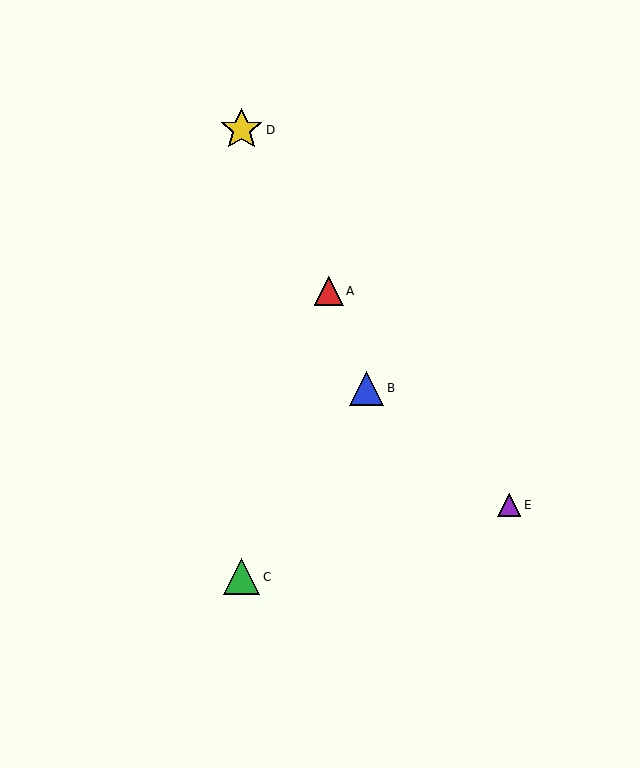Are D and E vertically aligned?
No, D is at x≈241 and E is at x≈509.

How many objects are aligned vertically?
2 objects (C, D) are aligned vertically.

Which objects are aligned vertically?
Objects C, D are aligned vertically.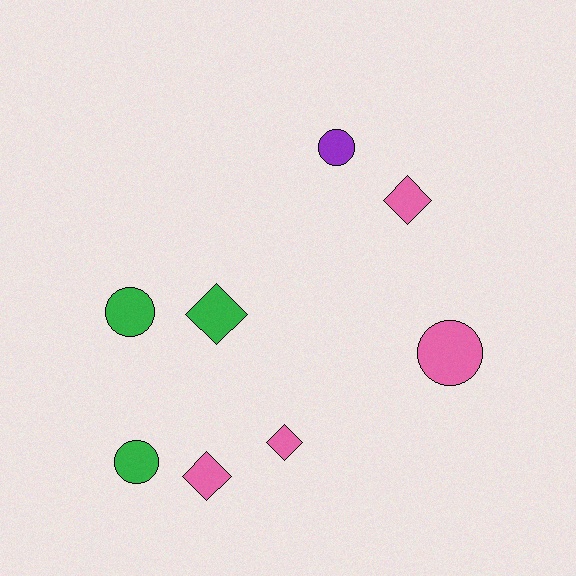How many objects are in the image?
There are 8 objects.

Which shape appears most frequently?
Diamond, with 4 objects.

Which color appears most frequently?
Pink, with 4 objects.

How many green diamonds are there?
There is 1 green diamond.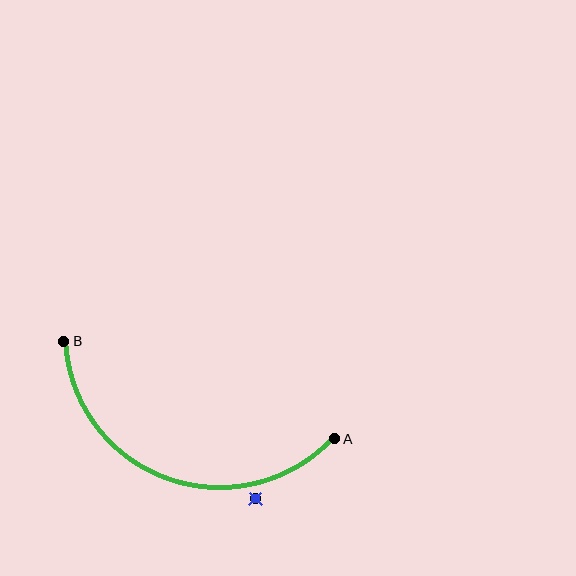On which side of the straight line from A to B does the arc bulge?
The arc bulges below the straight line connecting A and B.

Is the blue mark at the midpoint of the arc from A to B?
No — the blue mark does not lie on the arc at all. It sits slightly outside the curve.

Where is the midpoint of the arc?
The arc midpoint is the point on the curve farthest from the straight line joining A and B. It sits below that line.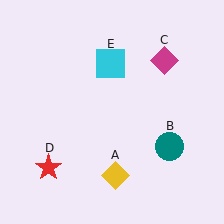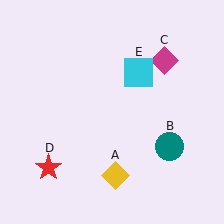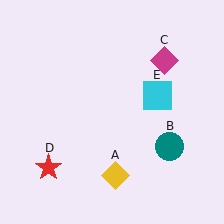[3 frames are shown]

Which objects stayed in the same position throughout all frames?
Yellow diamond (object A) and teal circle (object B) and magenta diamond (object C) and red star (object D) remained stationary.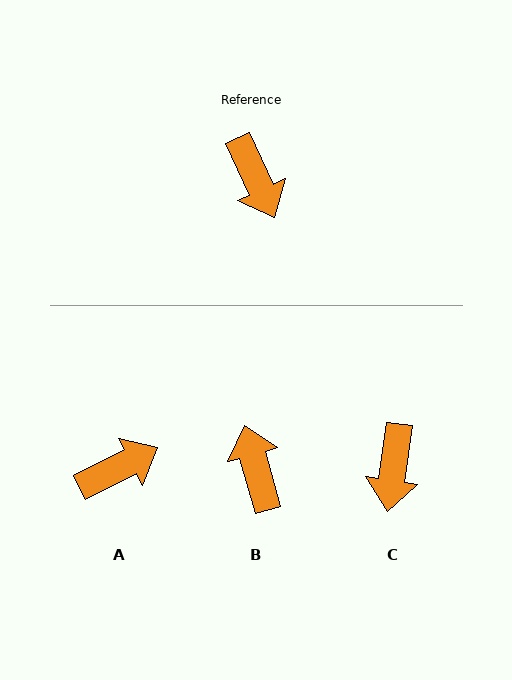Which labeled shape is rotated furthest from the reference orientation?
B, about 171 degrees away.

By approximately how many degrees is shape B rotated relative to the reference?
Approximately 171 degrees counter-clockwise.